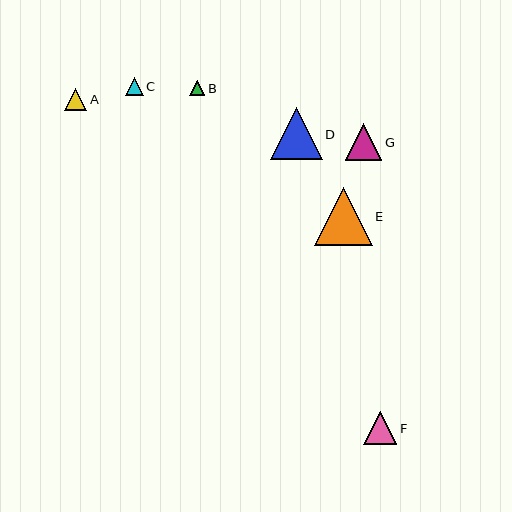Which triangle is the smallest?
Triangle B is the smallest with a size of approximately 15 pixels.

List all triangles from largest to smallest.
From largest to smallest: E, D, G, F, A, C, B.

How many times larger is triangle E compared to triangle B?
Triangle E is approximately 3.8 times the size of triangle B.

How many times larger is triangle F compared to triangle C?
Triangle F is approximately 1.9 times the size of triangle C.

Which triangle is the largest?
Triangle E is the largest with a size of approximately 57 pixels.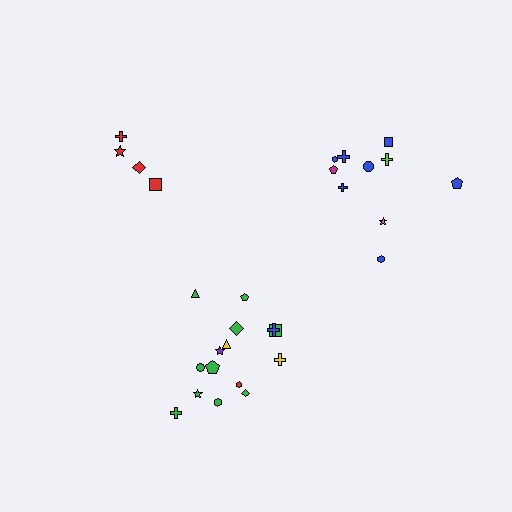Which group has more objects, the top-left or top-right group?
The top-right group.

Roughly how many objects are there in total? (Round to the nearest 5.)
Roughly 30 objects in total.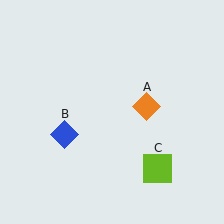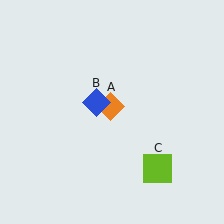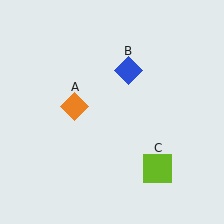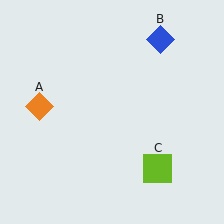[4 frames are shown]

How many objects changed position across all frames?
2 objects changed position: orange diamond (object A), blue diamond (object B).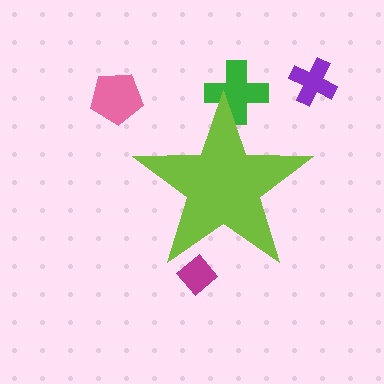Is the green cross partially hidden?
Yes, the green cross is partially hidden behind the lime star.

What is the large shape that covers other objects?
A lime star.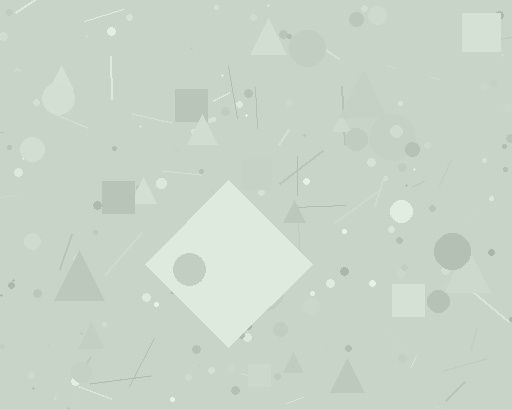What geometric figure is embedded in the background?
A diamond is embedded in the background.